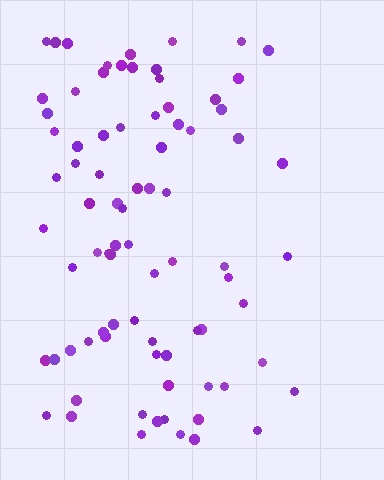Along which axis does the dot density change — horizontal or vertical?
Horizontal.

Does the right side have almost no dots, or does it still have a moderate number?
Still a moderate number, just noticeably fewer than the left.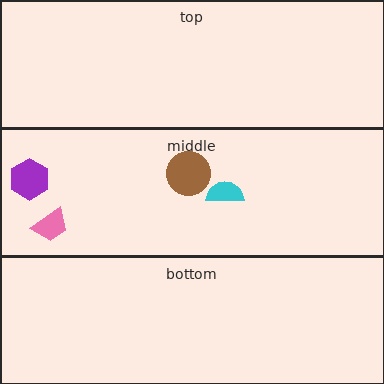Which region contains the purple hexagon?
The middle region.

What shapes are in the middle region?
The pink trapezoid, the cyan semicircle, the purple hexagon, the brown circle.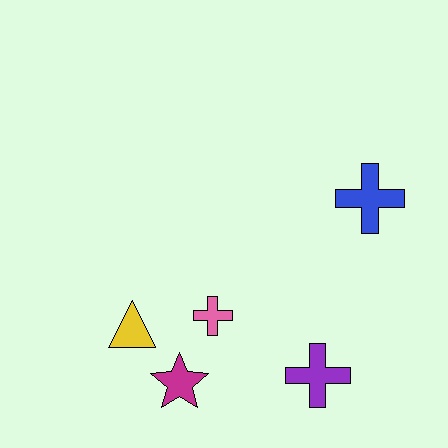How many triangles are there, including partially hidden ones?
There is 1 triangle.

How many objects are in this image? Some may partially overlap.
There are 5 objects.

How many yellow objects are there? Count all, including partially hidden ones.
There is 1 yellow object.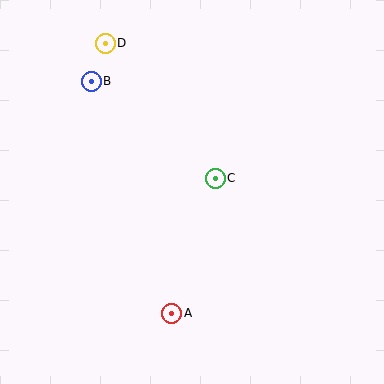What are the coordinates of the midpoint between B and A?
The midpoint between B and A is at (131, 197).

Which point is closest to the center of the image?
Point C at (215, 178) is closest to the center.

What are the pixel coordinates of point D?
Point D is at (105, 43).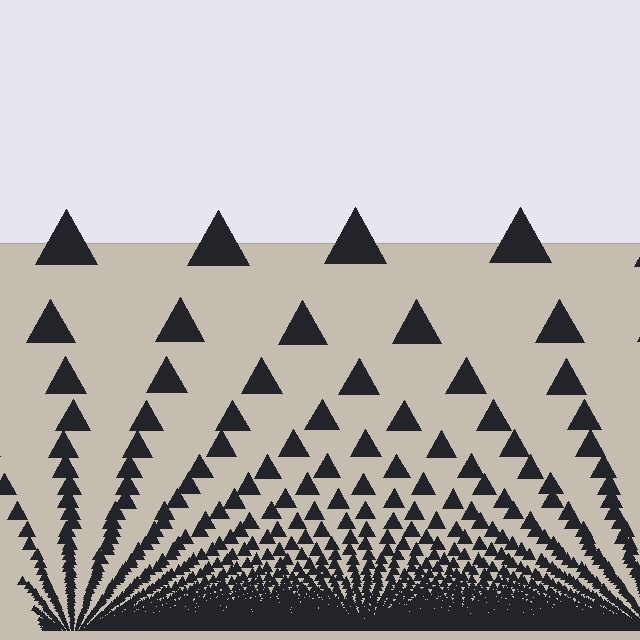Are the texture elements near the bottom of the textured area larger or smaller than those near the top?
Smaller. The gradient is inverted — elements near the bottom are smaller and denser.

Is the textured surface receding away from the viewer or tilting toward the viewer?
The surface appears to tilt toward the viewer. Texture elements get larger and sparser toward the top.